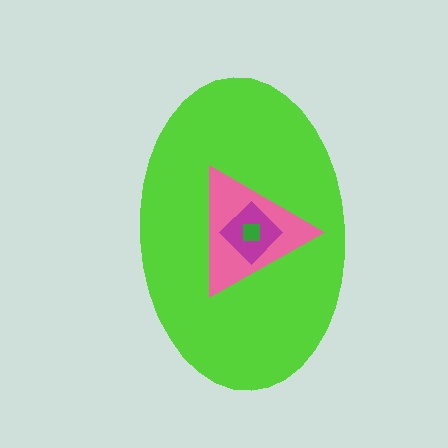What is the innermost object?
The green square.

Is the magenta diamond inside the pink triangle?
Yes.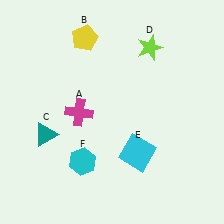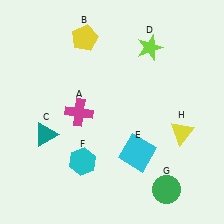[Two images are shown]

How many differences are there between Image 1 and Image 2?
There are 2 differences between the two images.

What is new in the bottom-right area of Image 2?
A green circle (G) was added in the bottom-right area of Image 2.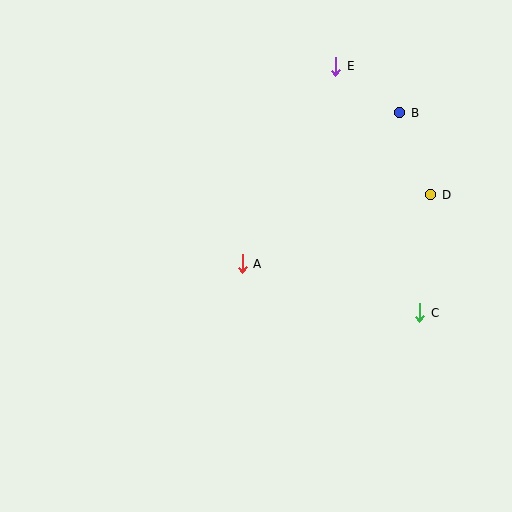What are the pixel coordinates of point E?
Point E is at (336, 66).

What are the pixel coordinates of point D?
Point D is at (431, 195).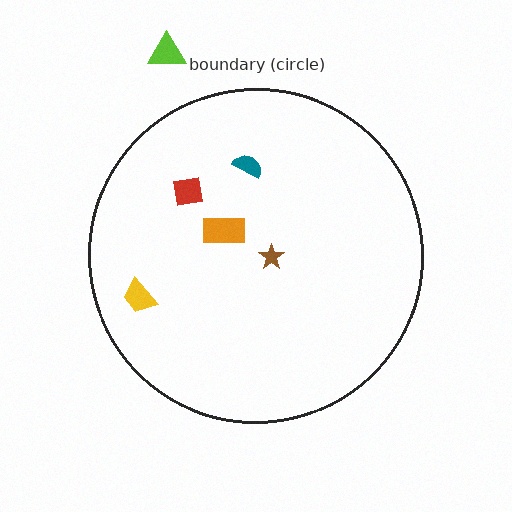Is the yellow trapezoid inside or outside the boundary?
Inside.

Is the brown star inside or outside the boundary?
Inside.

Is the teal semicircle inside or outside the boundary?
Inside.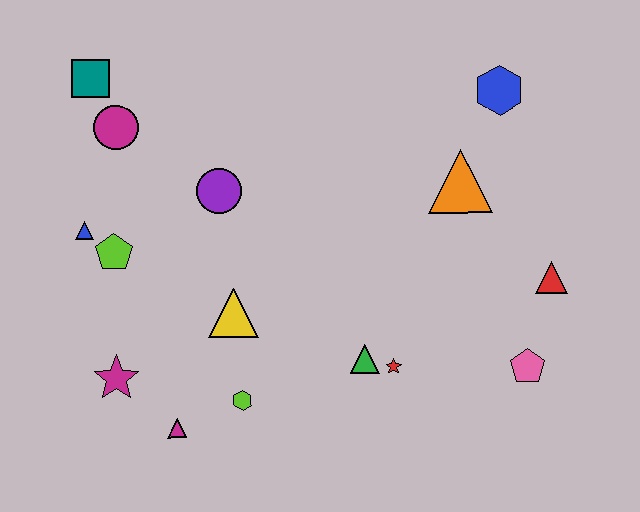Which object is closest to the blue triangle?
The lime pentagon is closest to the blue triangle.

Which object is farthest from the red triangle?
The teal square is farthest from the red triangle.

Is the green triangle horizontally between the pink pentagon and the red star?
No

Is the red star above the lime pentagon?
No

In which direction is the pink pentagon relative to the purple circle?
The pink pentagon is to the right of the purple circle.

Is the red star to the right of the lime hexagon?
Yes